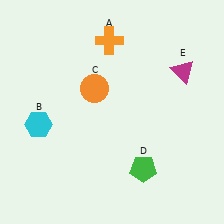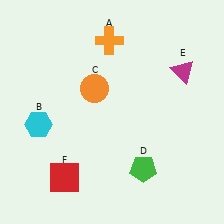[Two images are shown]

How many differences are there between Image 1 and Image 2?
There is 1 difference between the two images.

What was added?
A red square (F) was added in Image 2.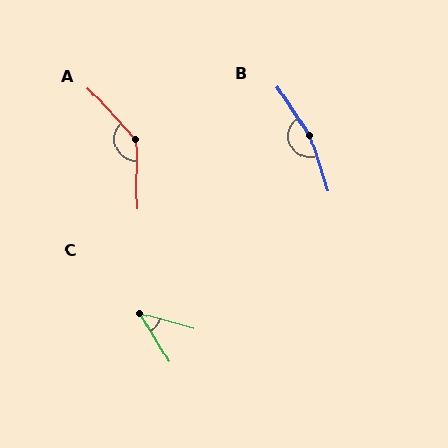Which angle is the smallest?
C, at approximately 44 degrees.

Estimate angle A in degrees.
Approximately 138 degrees.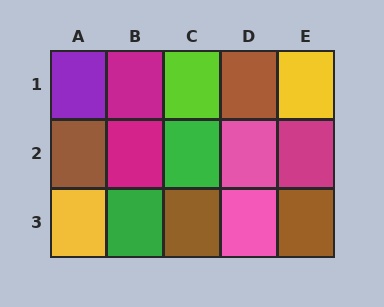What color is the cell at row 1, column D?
Brown.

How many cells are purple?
1 cell is purple.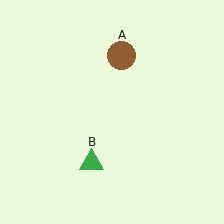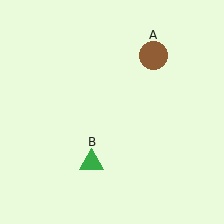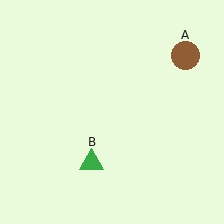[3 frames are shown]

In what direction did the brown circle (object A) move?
The brown circle (object A) moved right.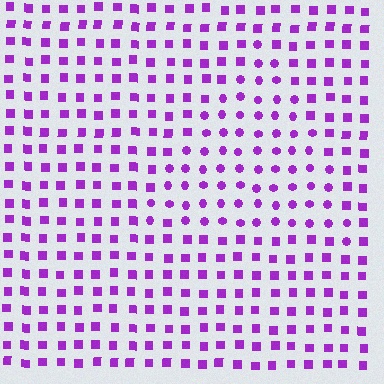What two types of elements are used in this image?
The image uses circles inside the triangle region and squares outside it.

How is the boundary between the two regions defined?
The boundary is defined by a change in element shape: circles inside vs. squares outside. All elements share the same color and spacing.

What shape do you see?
I see a triangle.